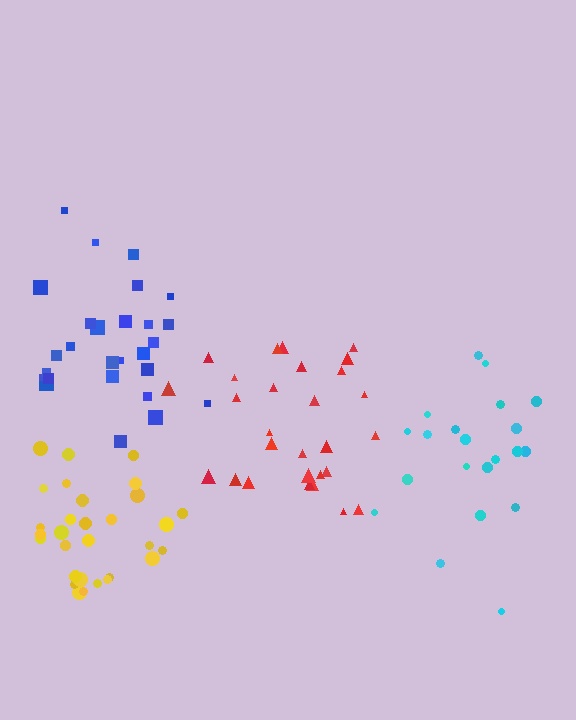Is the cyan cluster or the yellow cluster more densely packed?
Yellow.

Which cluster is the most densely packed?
Yellow.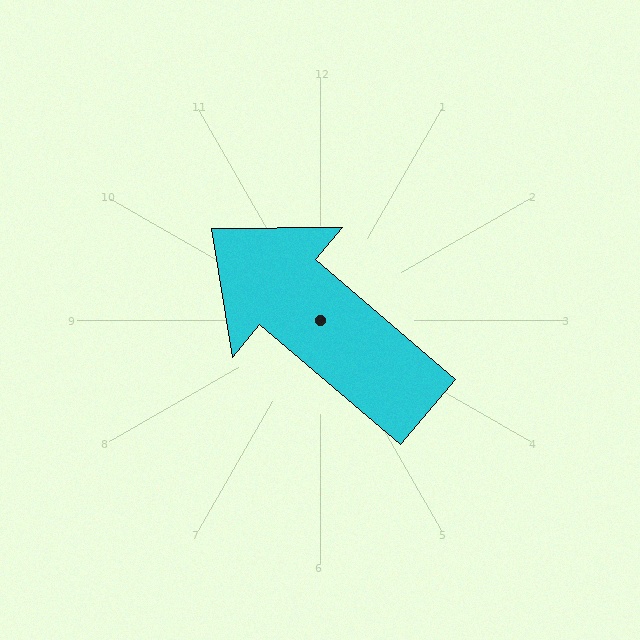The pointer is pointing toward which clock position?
Roughly 10 o'clock.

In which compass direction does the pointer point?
Northwest.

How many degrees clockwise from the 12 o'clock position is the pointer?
Approximately 310 degrees.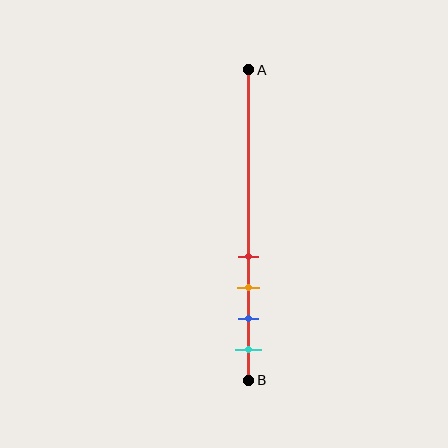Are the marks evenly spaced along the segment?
Yes, the marks are approximately evenly spaced.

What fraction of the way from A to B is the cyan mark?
The cyan mark is approximately 90% (0.9) of the way from A to B.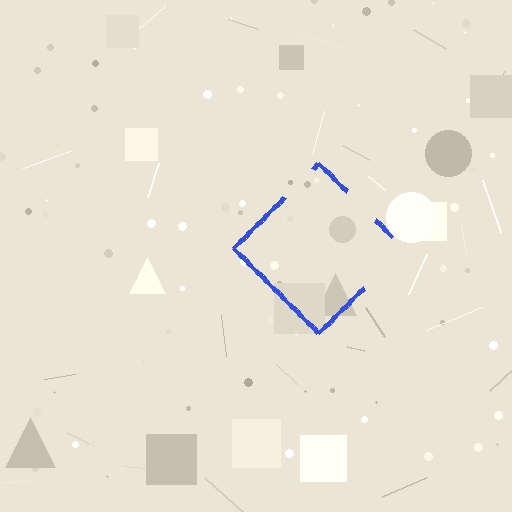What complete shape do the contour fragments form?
The contour fragments form a diamond.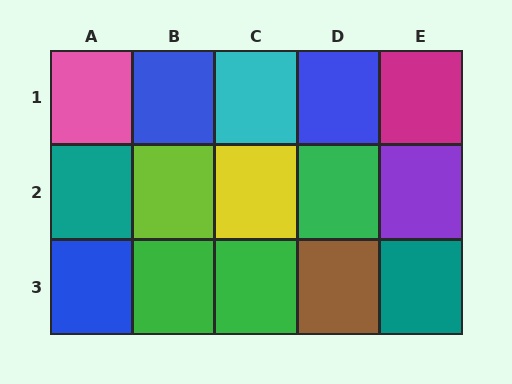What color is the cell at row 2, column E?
Purple.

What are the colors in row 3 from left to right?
Blue, green, green, brown, teal.